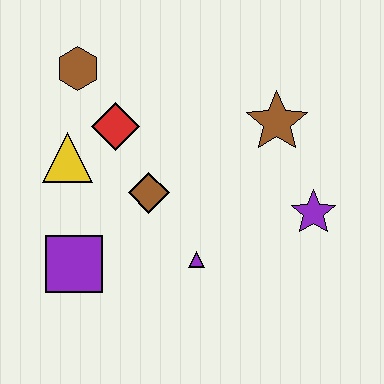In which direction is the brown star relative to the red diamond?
The brown star is to the right of the red diamond.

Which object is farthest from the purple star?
The brown hexagon is farthest from the purple star.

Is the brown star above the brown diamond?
Yes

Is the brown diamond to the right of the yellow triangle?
Yes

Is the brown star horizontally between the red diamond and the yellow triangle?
No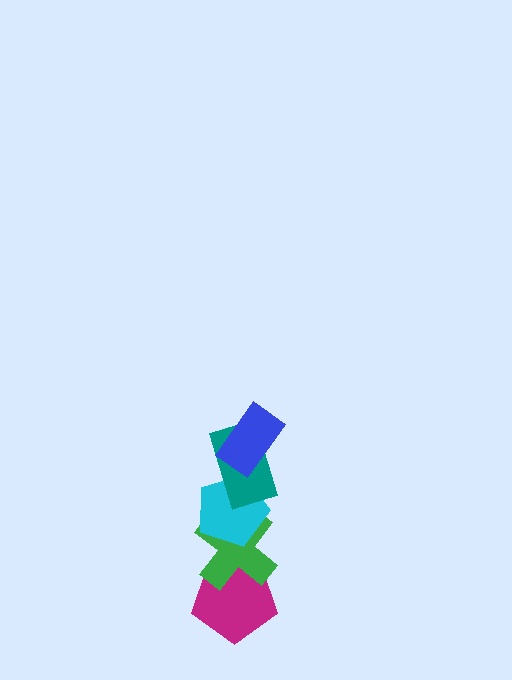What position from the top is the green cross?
The green cross is 4th from the top.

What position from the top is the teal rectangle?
The teal rectangle is 2nd from the top.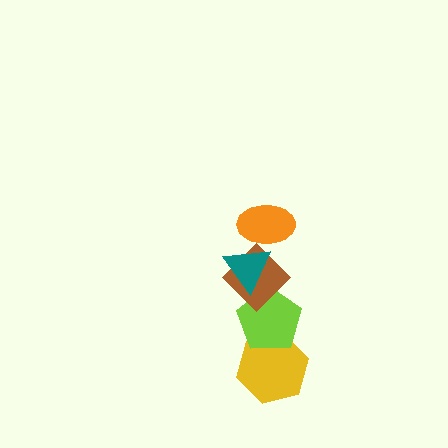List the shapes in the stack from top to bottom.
From top to bottom: the orange ellipse, the teal triangle, the brown diamond, the lime pentagon, the yellow hexagon.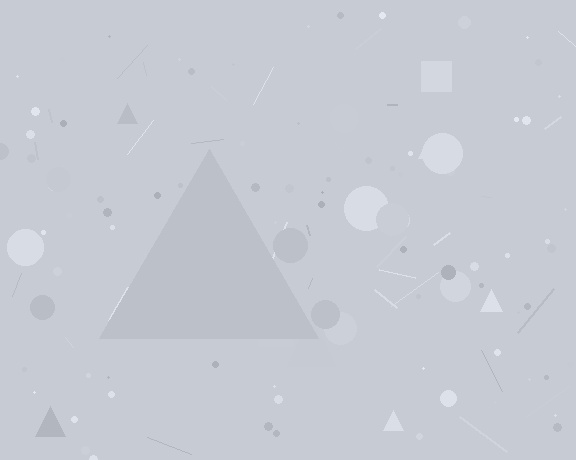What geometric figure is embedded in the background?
A triangle is embedded in the background.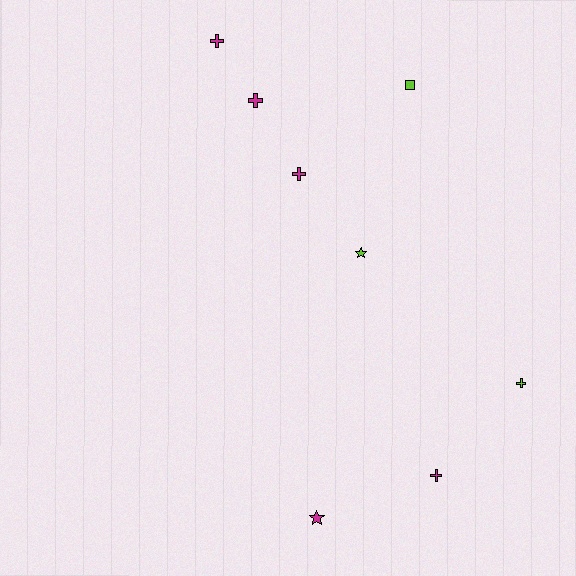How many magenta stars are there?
There is 1 magenta star.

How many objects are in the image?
There are 8 objects.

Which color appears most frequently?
Magenta, with 5 objects.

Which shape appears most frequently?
Cross, with 5 objects.